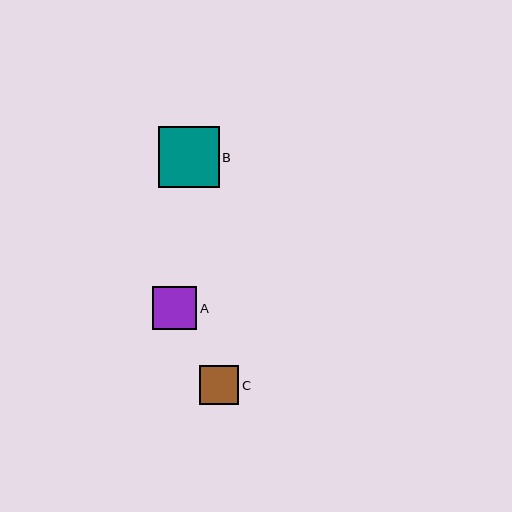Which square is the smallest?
Square C is the smallest with a size of approximately 40 pixels.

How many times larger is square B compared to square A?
Square B is approximately 1.4 times the size of square A.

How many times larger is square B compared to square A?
Square B is approximately 1.4 times the size of square A.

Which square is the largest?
Square B is the largest with a size of approximately 61 pixels.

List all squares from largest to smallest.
From largest to smallest: B, A, C.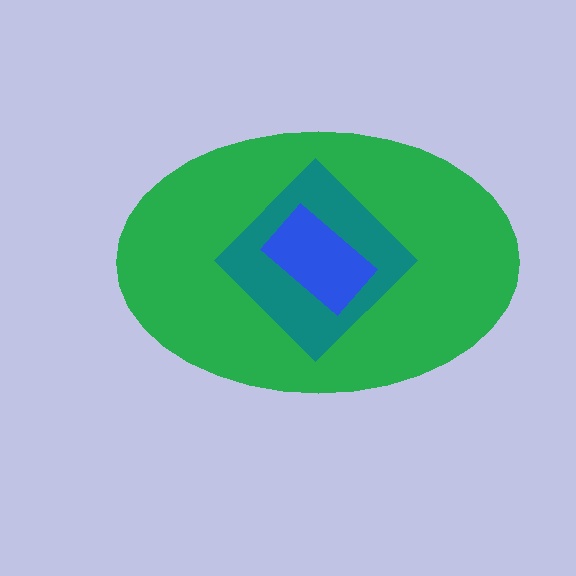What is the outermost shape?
The green ellipse.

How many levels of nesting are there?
3.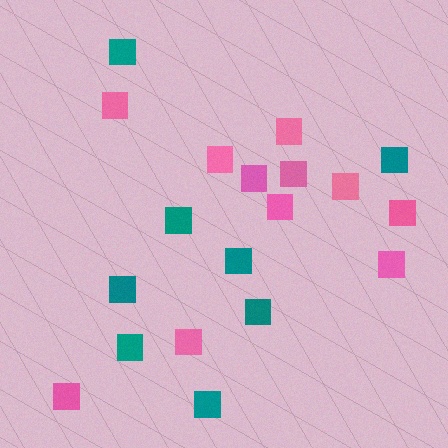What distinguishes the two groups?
There are 2 groups: one group of teal squares (8) and one group of pink squares (11).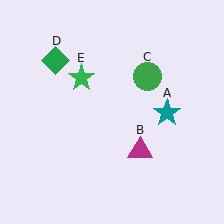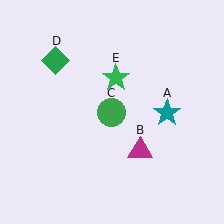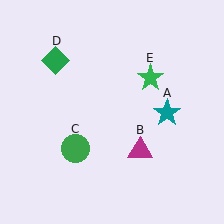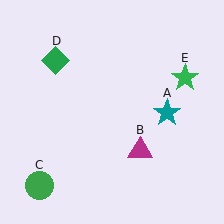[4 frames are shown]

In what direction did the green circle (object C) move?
The green circle (object C) moved down and to the left.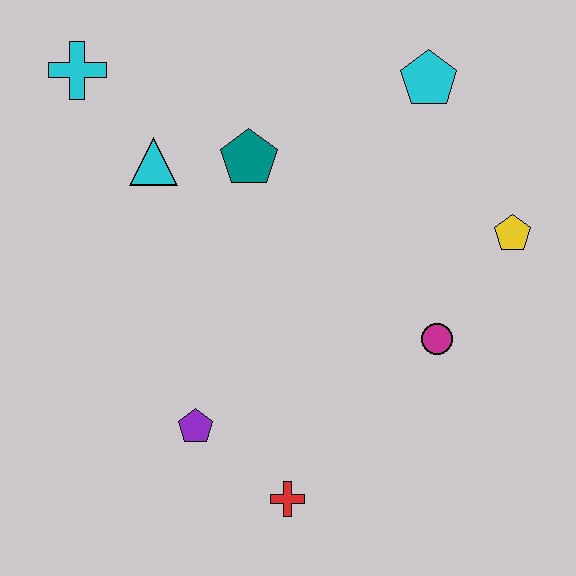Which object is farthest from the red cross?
The cyan cross is farthest from the red cross.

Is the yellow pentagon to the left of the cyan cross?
No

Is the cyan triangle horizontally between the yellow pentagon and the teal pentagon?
No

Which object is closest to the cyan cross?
The cyan triangle is closest to the cyan cross.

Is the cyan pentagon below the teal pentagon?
No